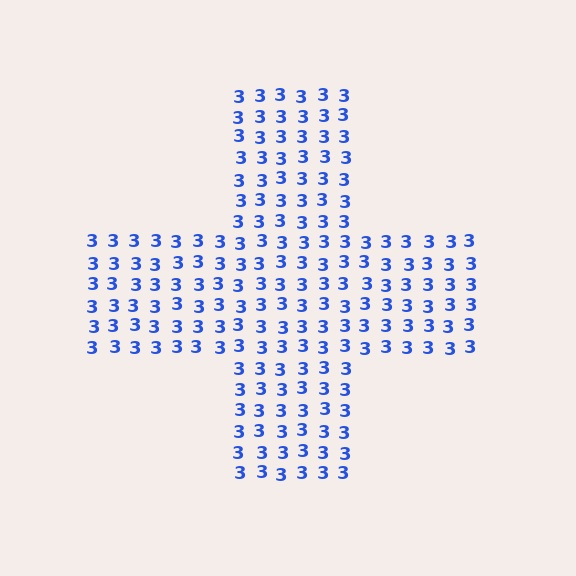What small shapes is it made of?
It is made of small digit 3's.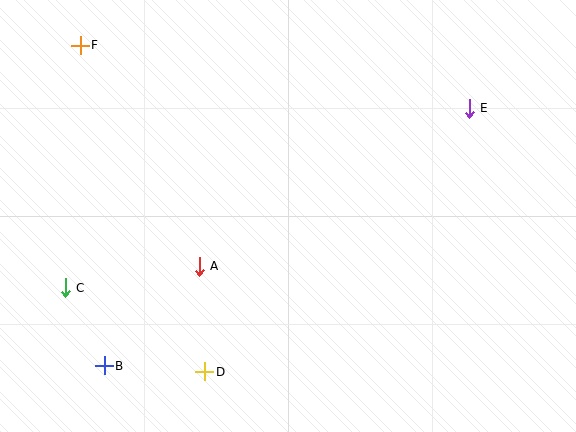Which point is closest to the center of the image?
Point A at (199, 266) is closest to the center.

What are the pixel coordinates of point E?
Point E is at (469, 108).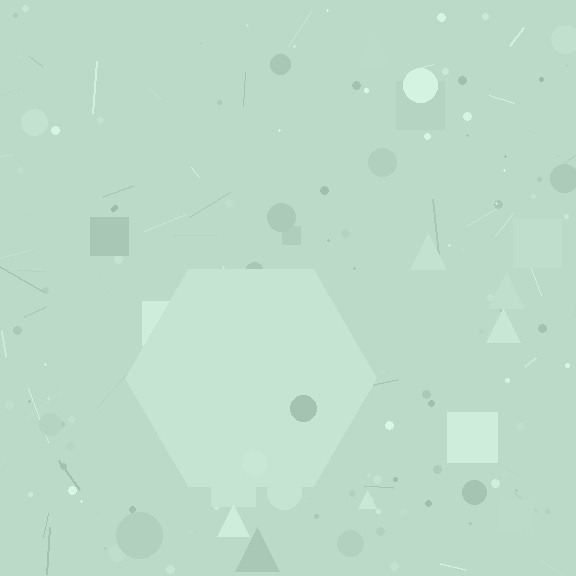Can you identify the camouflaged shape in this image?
The camouflaged shape is a hexagon.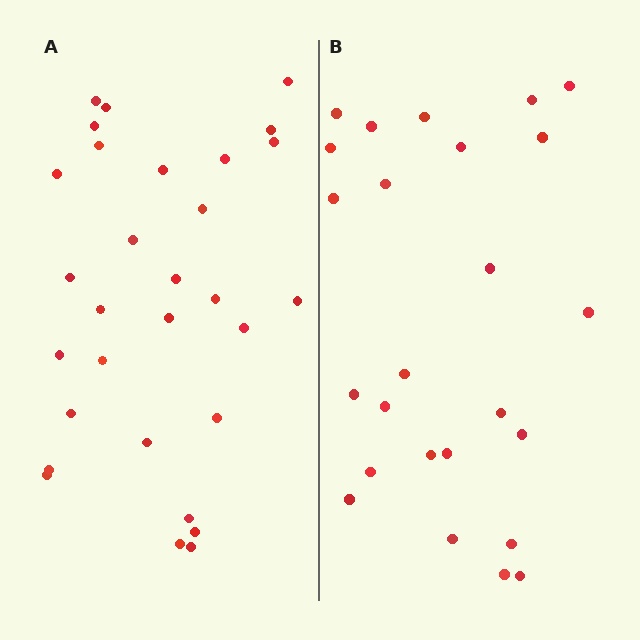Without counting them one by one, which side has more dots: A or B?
Region A (the left region) has more dots.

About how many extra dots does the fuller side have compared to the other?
Region A has about 5 more dots than region B.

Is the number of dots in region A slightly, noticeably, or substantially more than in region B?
Region A has only slightly more — the two regions are fairly close. The ratio is roughly 1.2 to 1.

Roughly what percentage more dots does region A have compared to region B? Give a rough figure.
About 20% more.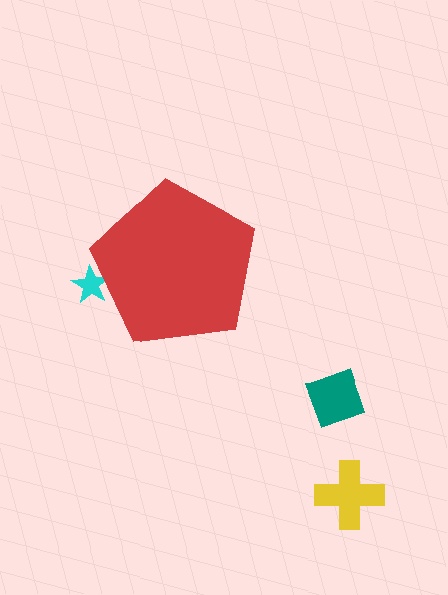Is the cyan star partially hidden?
Yes, the cyan star is partially hidden behind the red pentagon.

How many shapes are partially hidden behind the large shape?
1 shape is partially hidden.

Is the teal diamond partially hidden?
No, the teal diamond is fully visible.